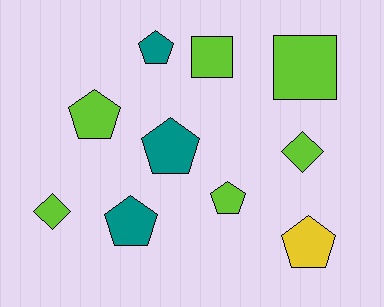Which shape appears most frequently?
Pentagon, with 6 objects.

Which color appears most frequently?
Lime, with 6 objects.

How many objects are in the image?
There are 10 objects.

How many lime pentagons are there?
There are 2 lime pentagons.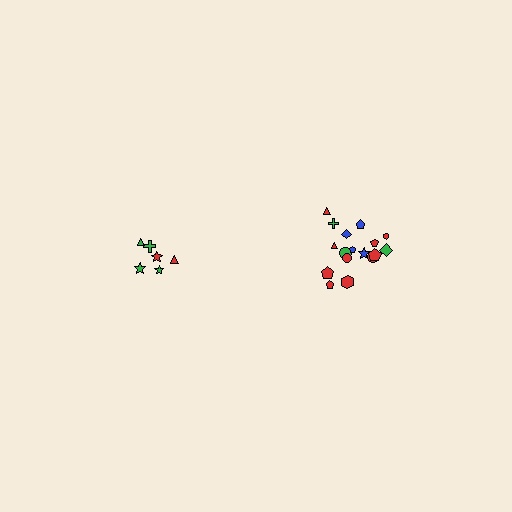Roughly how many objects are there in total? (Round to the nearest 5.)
Roughly 25 objects in total.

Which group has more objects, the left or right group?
The right group.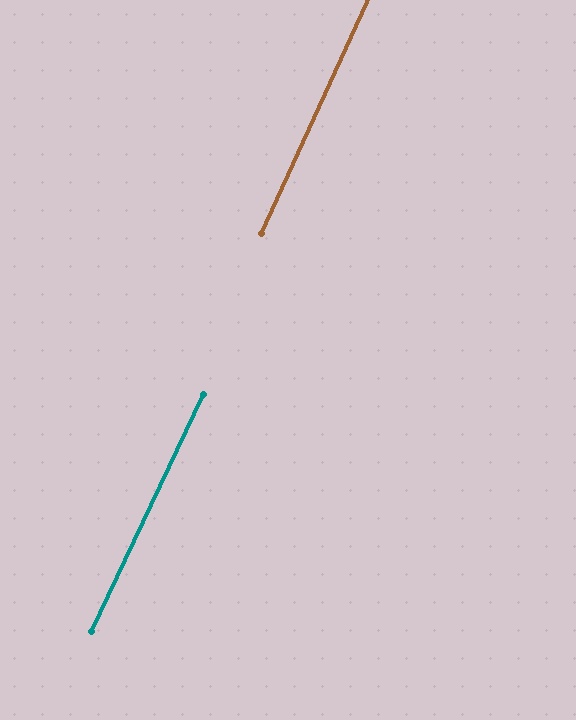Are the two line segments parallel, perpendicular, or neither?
Parallel — their directions differ by only 0.8°.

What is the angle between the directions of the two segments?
Approximately 1 degree.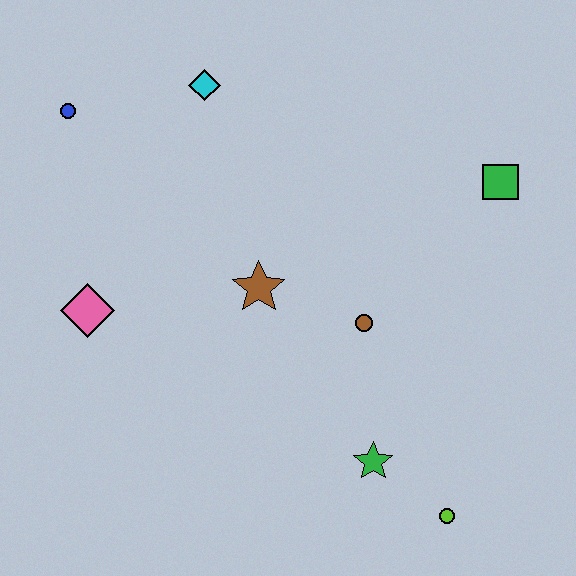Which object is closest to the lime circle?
The green star is closest to the lime circle.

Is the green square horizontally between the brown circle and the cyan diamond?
No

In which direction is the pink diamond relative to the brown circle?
The pink diamond is to the left of the brown circle.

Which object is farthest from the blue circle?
The lime circle is farthest from the blue circle.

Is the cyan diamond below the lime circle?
No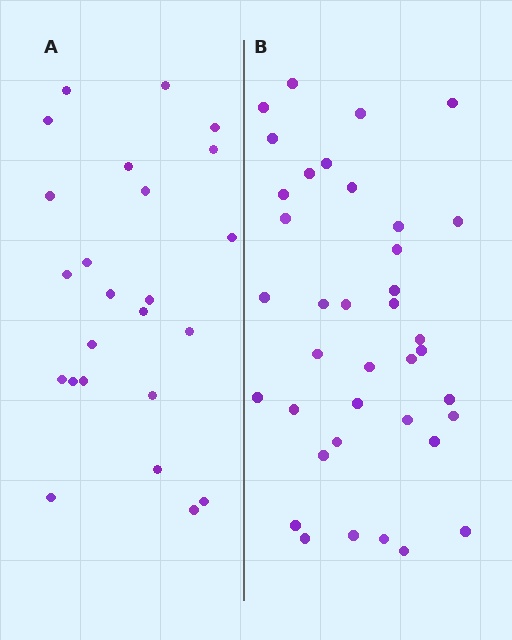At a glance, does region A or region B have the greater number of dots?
Region B (the right region) has more dots.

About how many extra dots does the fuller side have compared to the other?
Region B has approximately 15 more dots than region A.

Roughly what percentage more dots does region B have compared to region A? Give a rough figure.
About 60% more.